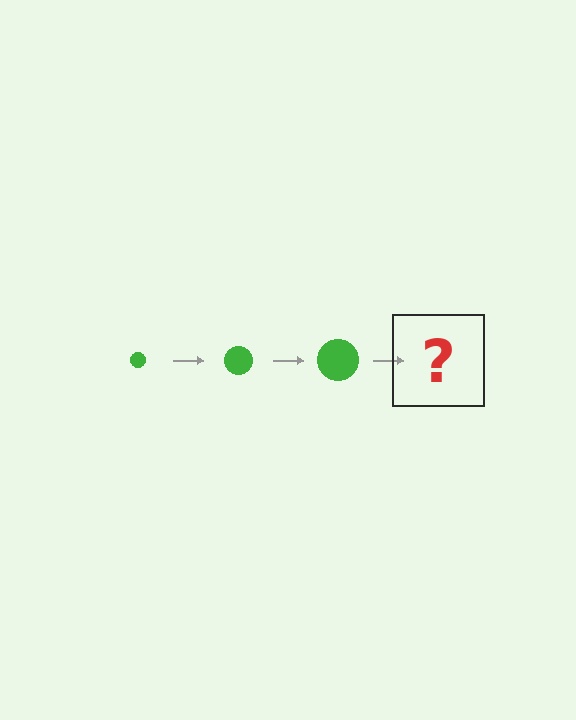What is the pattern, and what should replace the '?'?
The pattern is that the circle gets progressively larger each step. The '?' should be a green circle, larger than the previous one.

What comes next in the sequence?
The next element should be a green circle, larger than the previous one.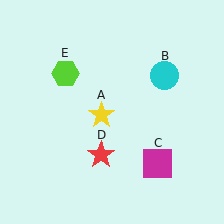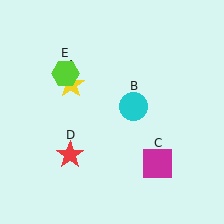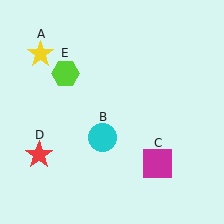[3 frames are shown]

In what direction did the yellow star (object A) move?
The yellow star (object A) moved up and to the left.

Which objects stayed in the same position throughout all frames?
Magenta square (object C) and lime hexagon (object E) remained stationary.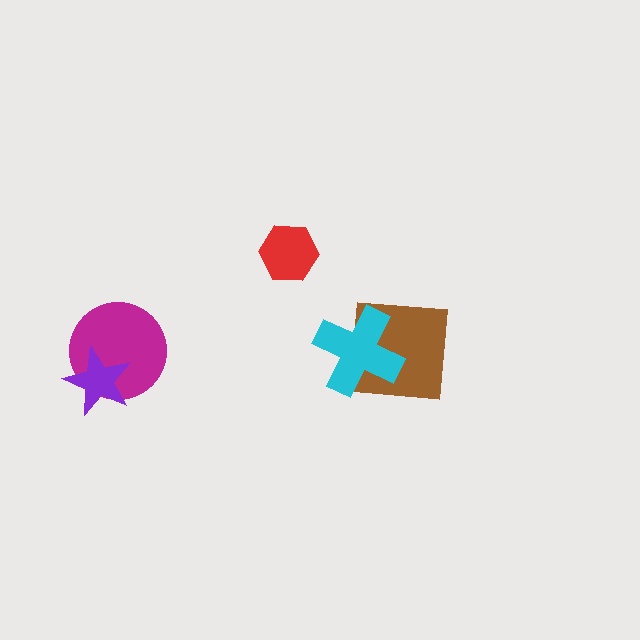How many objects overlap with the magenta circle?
1 object overlaps with the magenta circle.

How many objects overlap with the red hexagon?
0 objects overlap with the red hexagon.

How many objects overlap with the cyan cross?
1 object overlaps with the cyan cross.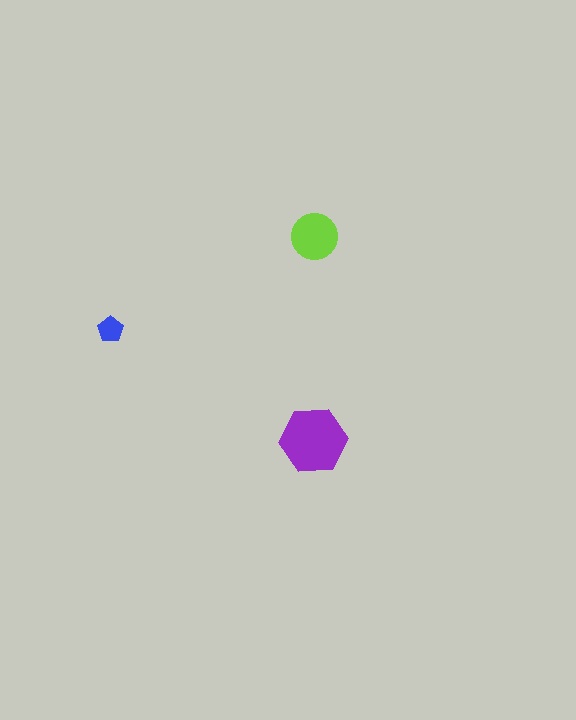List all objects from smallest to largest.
The blue pentagon, the lime circle, the purple hexagon.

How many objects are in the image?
There are 3 objects in the image.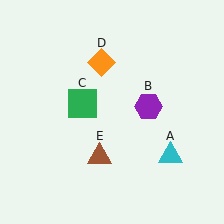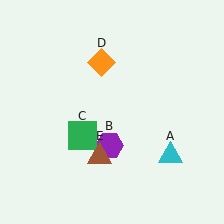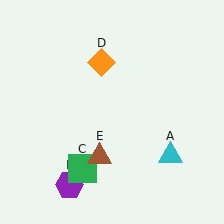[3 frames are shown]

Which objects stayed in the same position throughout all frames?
Cyan triangle (object A) and orange diamond (object D) and brown triangle (object E) remained stationary.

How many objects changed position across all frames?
2 objects changed position: purple hexagon (object B), green square (object C).